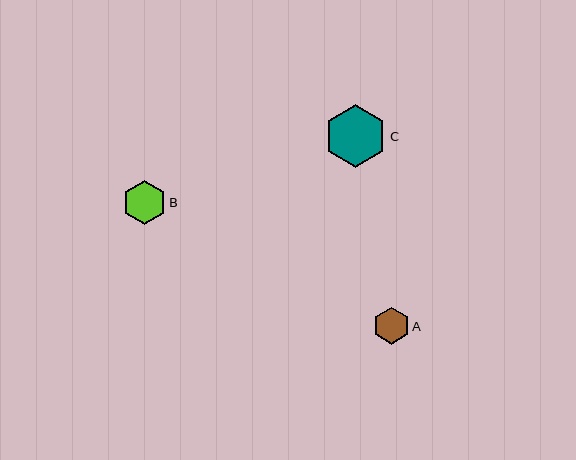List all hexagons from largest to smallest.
From largest to smallest: C, B, A.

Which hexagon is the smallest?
Hexagon A is the smallest with a size of approximately 37 pixels.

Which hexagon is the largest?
Hexagon C is the largest with a size of approximately 63 pixels.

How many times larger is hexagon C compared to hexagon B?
Hexagon C is approximately 1.5 times the size of hexagon B.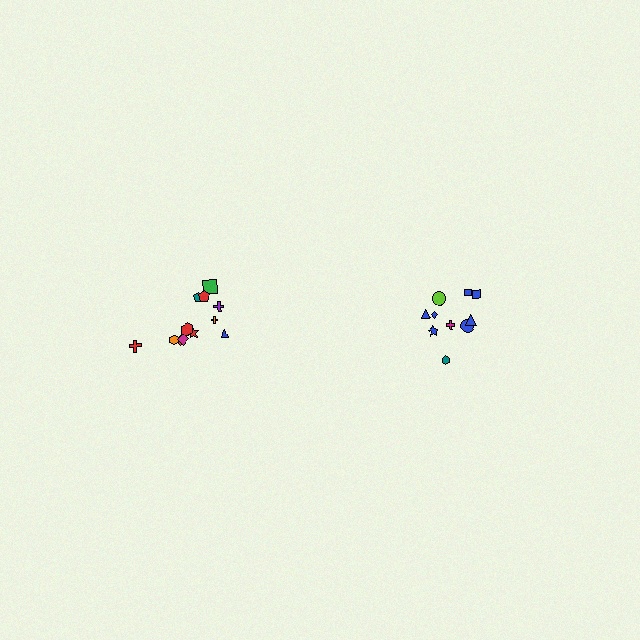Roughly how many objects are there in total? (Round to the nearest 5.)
Roughly 20 objects in total.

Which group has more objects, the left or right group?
The left group.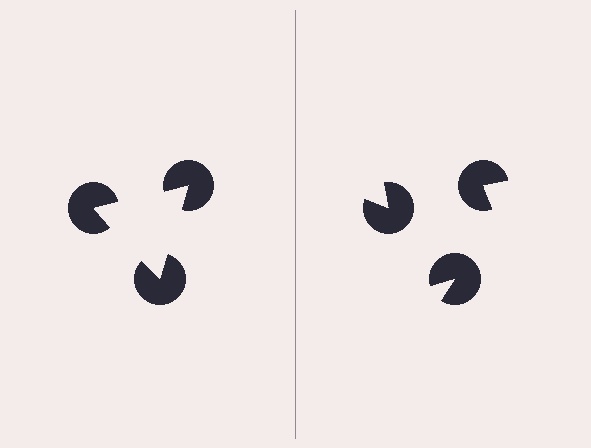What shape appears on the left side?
An illusory triangle.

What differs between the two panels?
The pac-man discs are positioned identically on both sides; only the wedge orientations differ. On the left they align to a triangle; on the right they are misaligned.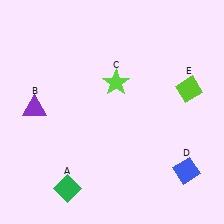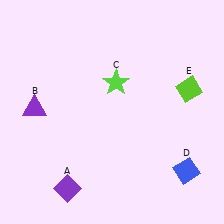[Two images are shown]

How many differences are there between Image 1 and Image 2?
There is 1 difference between the two images.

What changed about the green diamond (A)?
In Image 1, A is green. In Image 2, it changed to purple.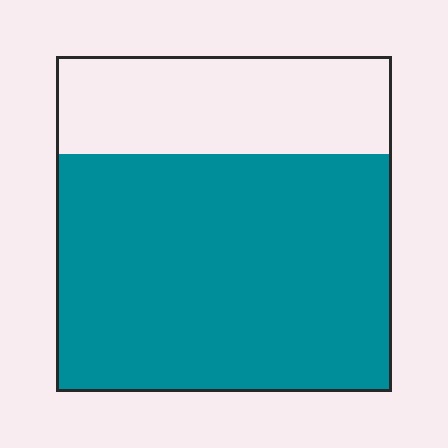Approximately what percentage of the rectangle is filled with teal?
Approximately 70%.